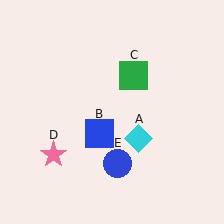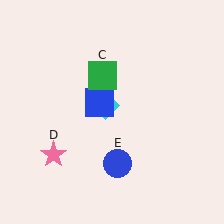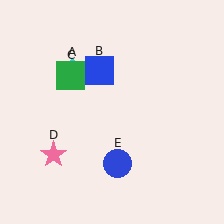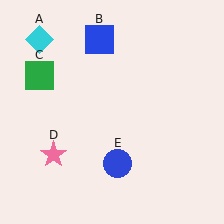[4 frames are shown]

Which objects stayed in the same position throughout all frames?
Pink star (object D) and blue circle (object E) remained stationary.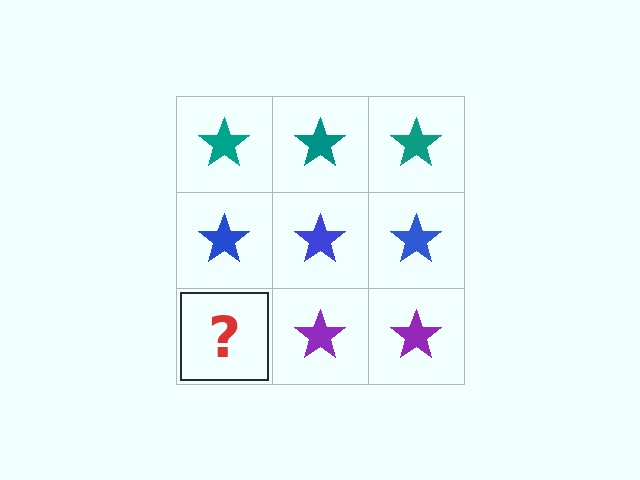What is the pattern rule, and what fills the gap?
The rule is that each row has a consistent color. The gap should be filled with a purple star.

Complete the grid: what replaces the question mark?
The question mark should be replaced with a purple star.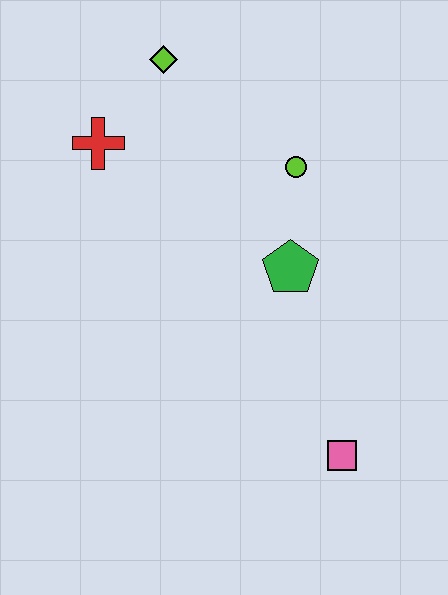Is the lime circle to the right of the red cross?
Yes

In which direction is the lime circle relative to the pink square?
The lime circle is above the pink square.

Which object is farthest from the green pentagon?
The lime diamond is farthest from the green pentagon.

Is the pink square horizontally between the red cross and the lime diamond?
No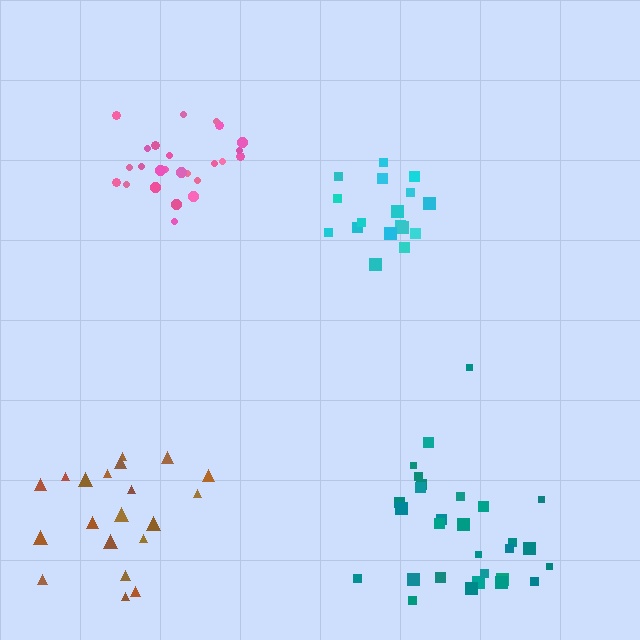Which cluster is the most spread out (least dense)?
Teal.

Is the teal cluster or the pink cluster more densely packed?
Pink.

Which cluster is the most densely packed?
Pink.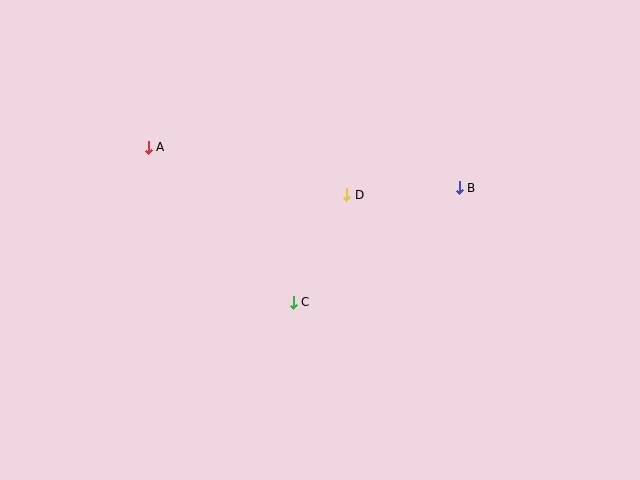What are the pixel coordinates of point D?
Point D is at (347, 195).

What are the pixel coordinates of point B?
Point B is at (459, 188).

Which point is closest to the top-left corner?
Point A is closest to the top-left corner.